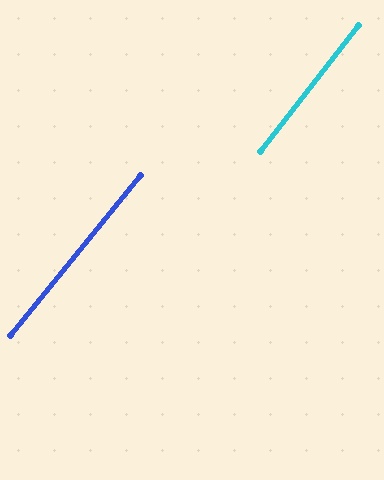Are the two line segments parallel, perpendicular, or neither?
Parallel — their directions differ by only 0.9°.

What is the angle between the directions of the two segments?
Approximately 1 degree.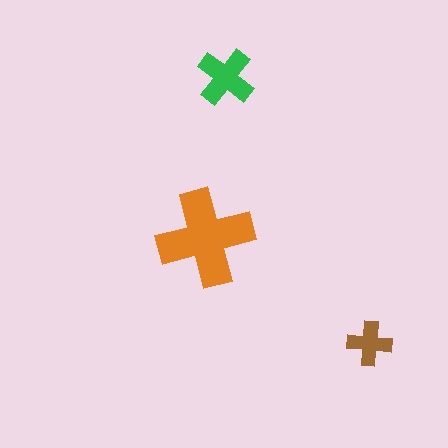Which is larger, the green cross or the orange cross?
The orange one.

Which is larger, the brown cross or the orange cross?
The orange one.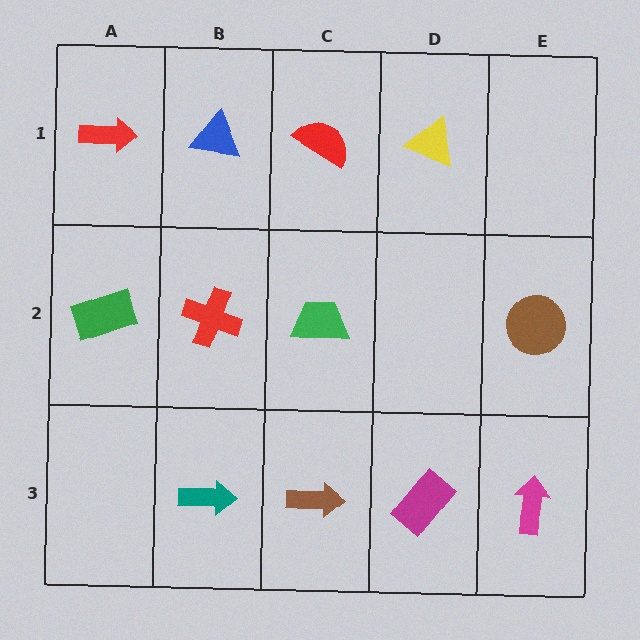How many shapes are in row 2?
4 shapes.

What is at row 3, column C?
A brown arrow.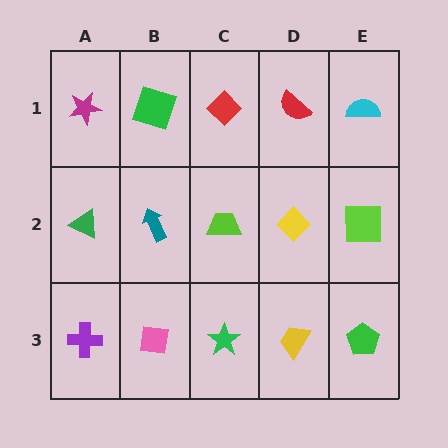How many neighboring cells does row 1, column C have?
3.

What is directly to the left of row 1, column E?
A red semicircle.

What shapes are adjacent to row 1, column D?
A yellow diamond (row 2, column D), a red diamond (row 1, column C), a cyan semicircle (row 1, column E).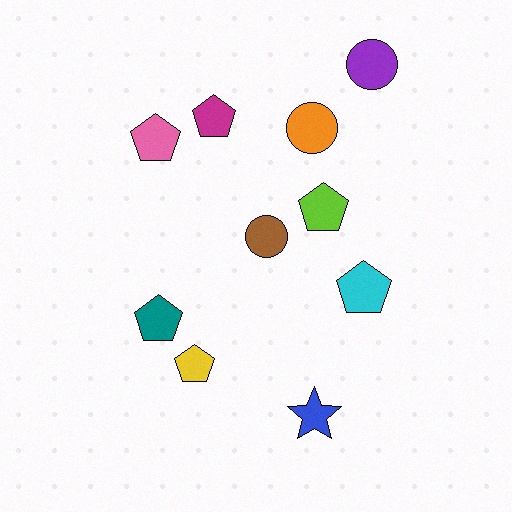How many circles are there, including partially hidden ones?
There are 3 circles.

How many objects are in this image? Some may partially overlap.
There are 10 objects.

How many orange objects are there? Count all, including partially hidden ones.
There is 1 orange object.